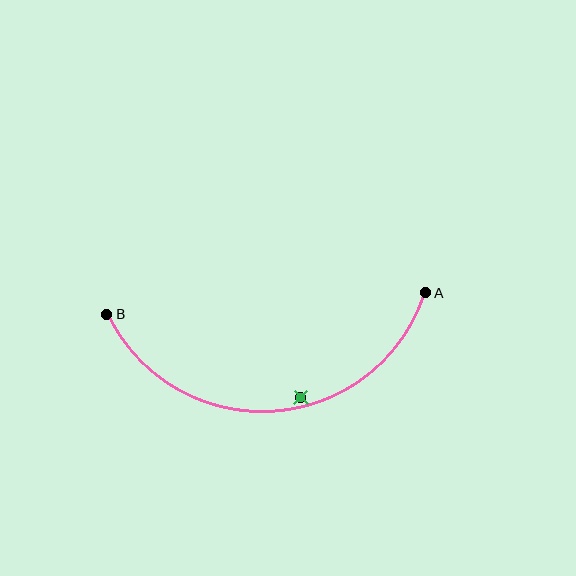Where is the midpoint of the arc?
The arc midpoint is the point on the curve farthest from the straight line joining A and B. It sits below that line.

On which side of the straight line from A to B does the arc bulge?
The arc bulges below the straight line connecting A and B.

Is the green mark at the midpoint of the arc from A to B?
No — the green mark does not lie on the arc at all. It sits slightly inside the curve.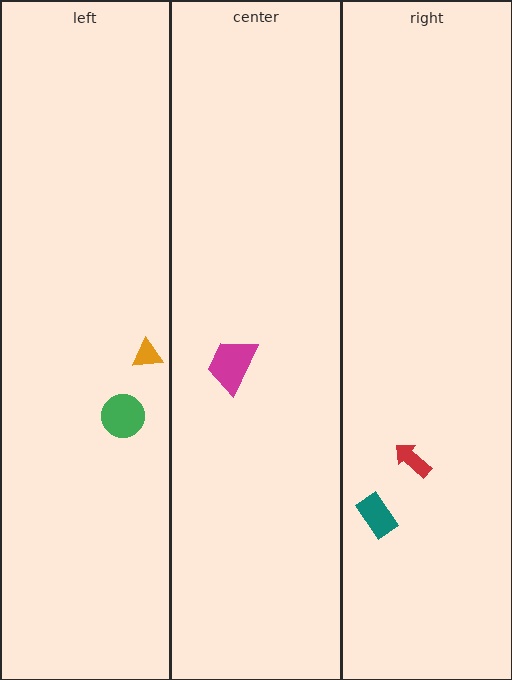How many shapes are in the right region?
2.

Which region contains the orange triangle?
The left region.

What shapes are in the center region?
The magenta trapezoid.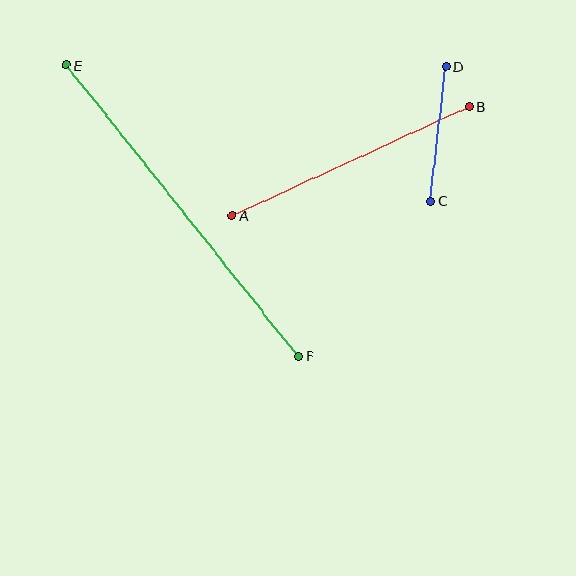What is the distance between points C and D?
The distance is approximately 135 pixels.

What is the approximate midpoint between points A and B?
The midpoint is at approximately (351, 161) pixels.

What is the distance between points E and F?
The distance is approximately 372 pixels.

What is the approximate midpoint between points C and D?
The midpoint is at approximately (438, 134) pixels.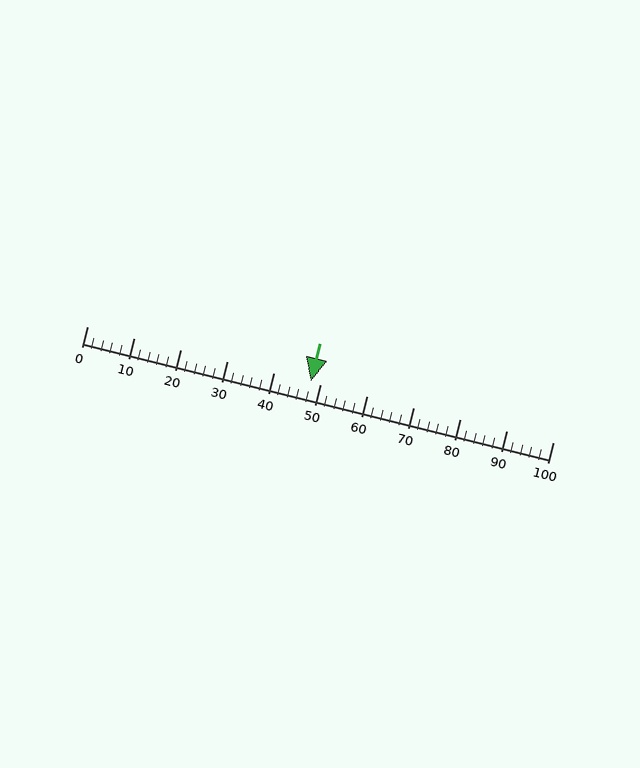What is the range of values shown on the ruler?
The ruler shows values from 0 to 100.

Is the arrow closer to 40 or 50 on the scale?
The arrow is closer to 50.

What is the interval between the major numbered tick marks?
The major tick marks are spaced 10 units apart.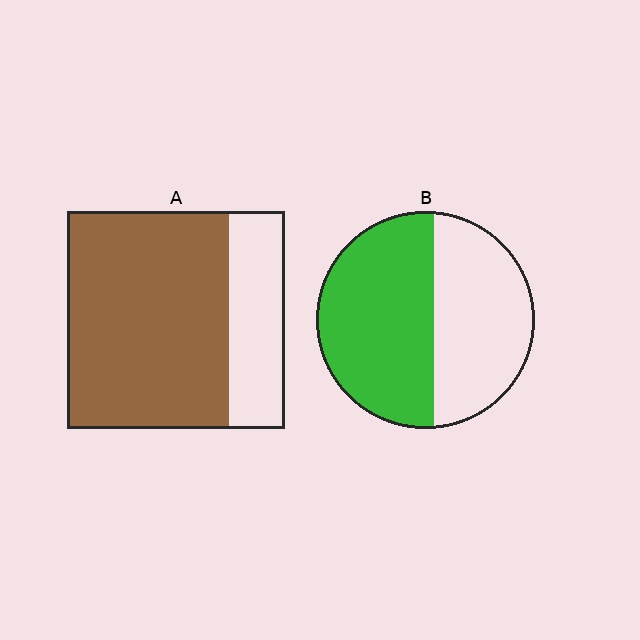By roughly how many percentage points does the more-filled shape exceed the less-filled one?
By roughly 20 percentage points (A over B).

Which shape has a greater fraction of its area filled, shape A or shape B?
Shape A.